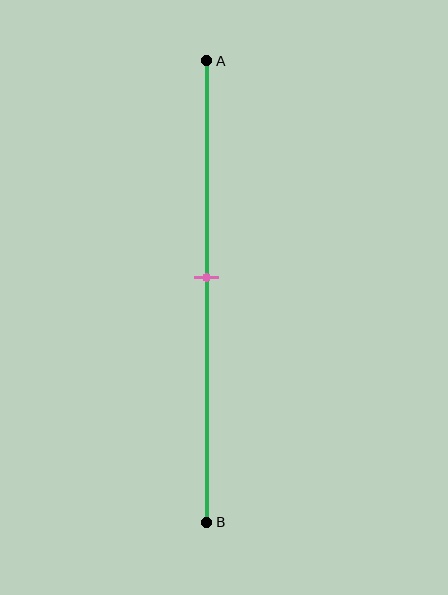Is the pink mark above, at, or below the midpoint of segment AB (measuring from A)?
The pink mark is approximately at the midpoint of segment AB.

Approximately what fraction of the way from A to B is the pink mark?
The pink mark is approximately 45% of the way from A to B.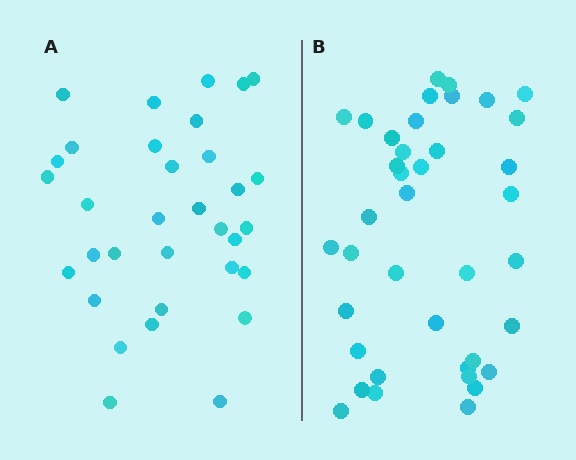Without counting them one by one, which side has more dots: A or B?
Region B (the right region) has more dots.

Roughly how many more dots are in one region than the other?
Region B has about 6 more dots than region A.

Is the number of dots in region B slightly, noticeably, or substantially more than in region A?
Region B has only slightly more — the two regions are fairly close. The ratio is roughly 1.2 to 1.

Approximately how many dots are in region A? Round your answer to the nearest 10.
About 30 dots. (The exact count is 33, which rounds to 30.)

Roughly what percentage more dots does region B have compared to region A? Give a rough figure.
About 20% more.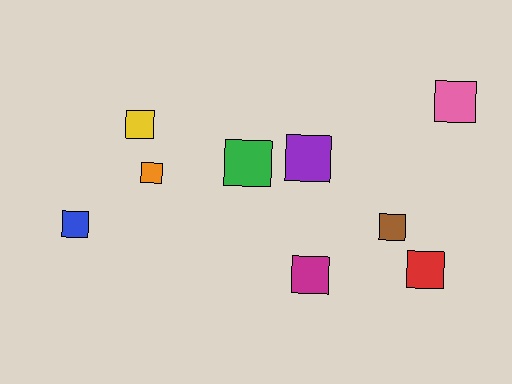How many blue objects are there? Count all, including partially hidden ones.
There is 1 blue object.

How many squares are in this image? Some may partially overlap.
There are 9 squares.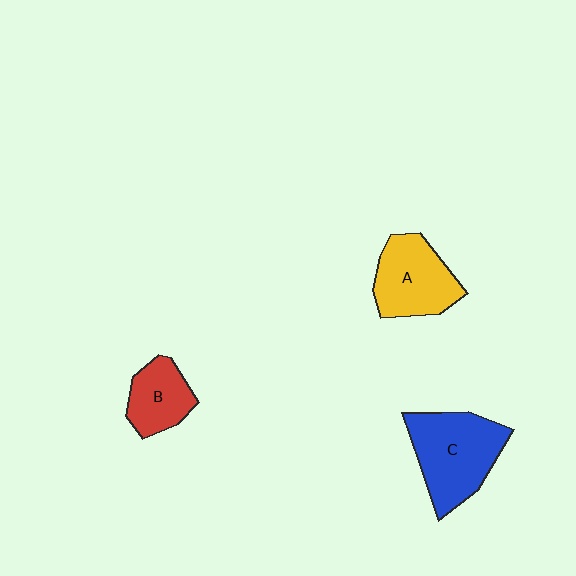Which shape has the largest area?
Shape C (blue).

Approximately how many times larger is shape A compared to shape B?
Approximately 1.4 times.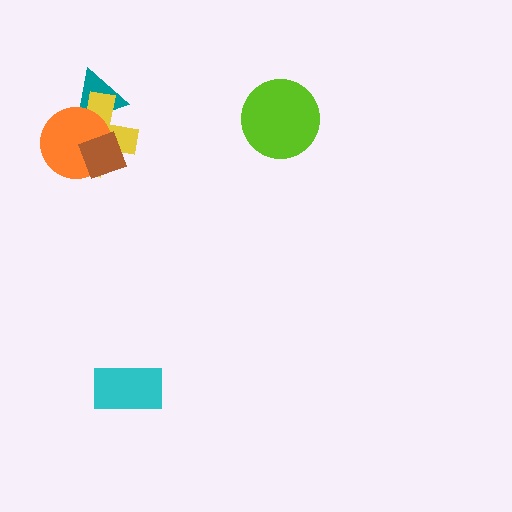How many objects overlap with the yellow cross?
3 objects overlap with the yellow cross.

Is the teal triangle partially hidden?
Yes, it is partially covered by another shape.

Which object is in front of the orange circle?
The brown diamond is in front of the orange circle.